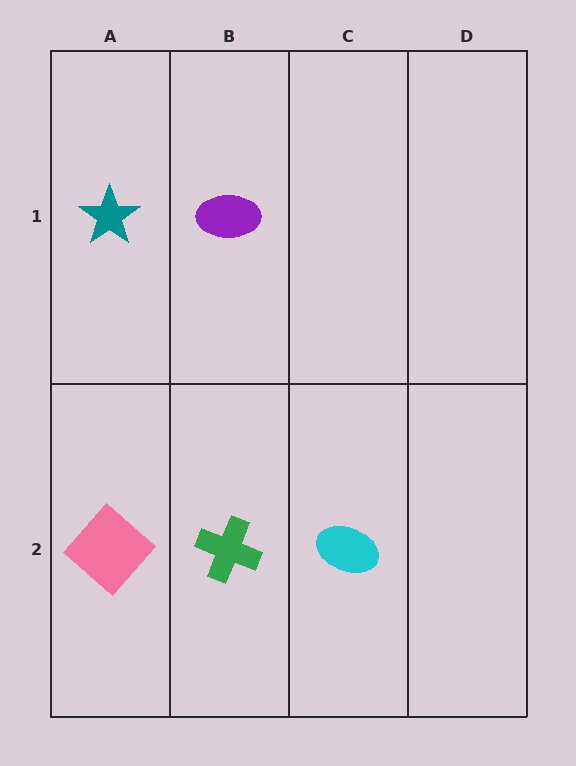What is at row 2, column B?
A green cross.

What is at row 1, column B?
A purple ellipse.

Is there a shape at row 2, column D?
No, that cell is empty.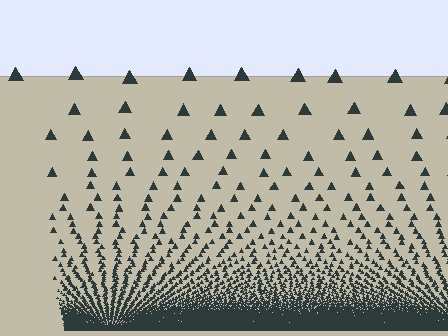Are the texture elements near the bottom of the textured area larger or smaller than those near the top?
Smaller. The gradient is inverted — elements near the bottom are smaller and denser.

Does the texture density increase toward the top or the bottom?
Density increases toward the bottom.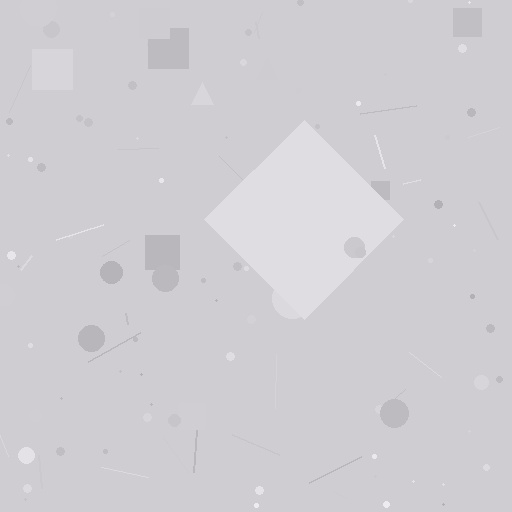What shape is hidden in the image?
A diamond is hidden in the image.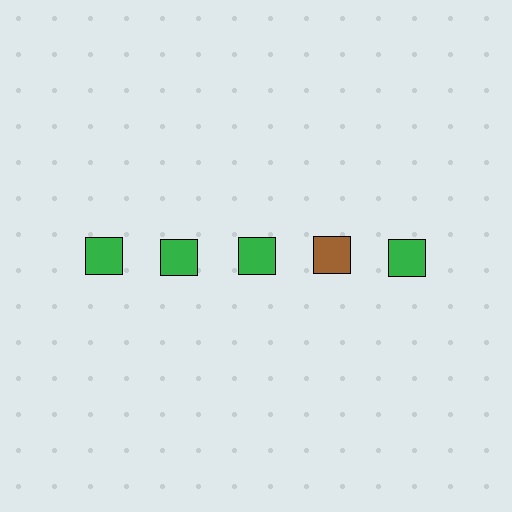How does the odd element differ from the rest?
It has a different color: brown instead of green.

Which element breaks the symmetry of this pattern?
The brown square in the top row, second from right column breaks the symmetry. All other shapes are green squares.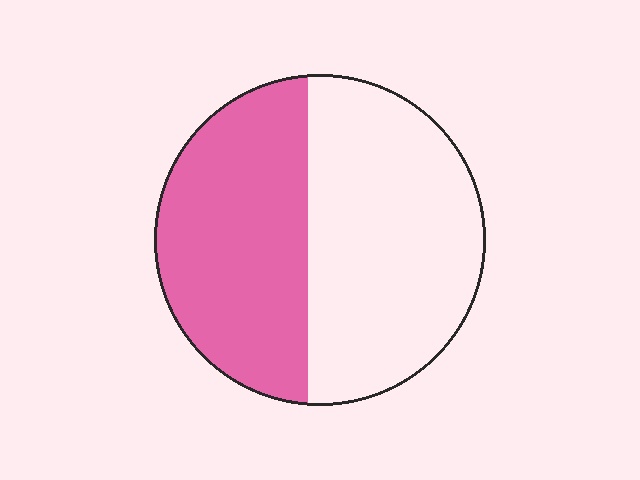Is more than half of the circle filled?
No.